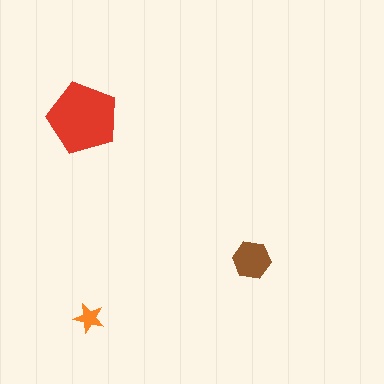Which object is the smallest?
The orange star.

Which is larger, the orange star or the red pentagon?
The red pentagon.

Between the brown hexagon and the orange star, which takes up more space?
The brown hexagon.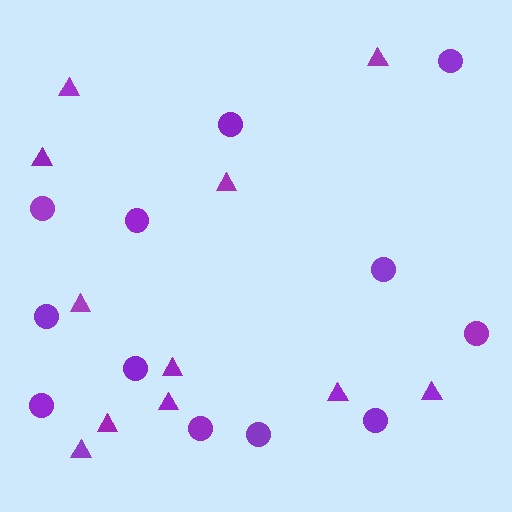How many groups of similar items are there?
There are 2 groups: one group of circles (12) and one group of triangles (11).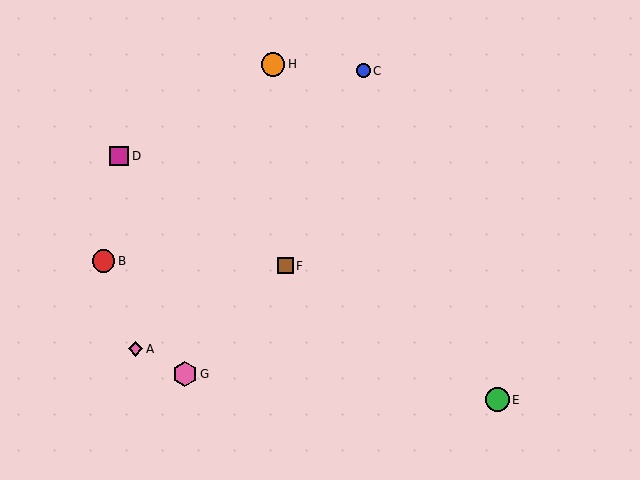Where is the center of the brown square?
The center of the brown square is at (285, 266).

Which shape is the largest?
The pink hexagon (labeled G) is the largest.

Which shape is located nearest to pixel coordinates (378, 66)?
The blue circle (labeled C) at (363, 71) is nearest to that location.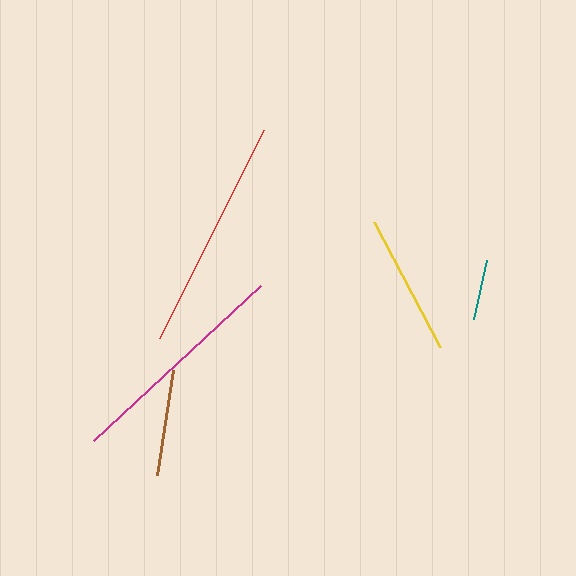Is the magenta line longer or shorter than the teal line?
The magenta line is longer than the teal line.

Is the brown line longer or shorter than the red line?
The red line is longer than the brown line.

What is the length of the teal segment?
The teal segment is approximately 60 pixels long.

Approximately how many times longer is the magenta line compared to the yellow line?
The magenta line is approximately 1.6 times the length of the yellow line.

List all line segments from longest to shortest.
From longest to shortest: red, magenta, yellow, brown, teal.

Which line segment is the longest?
The red line is the longest at approximately 233 pixels.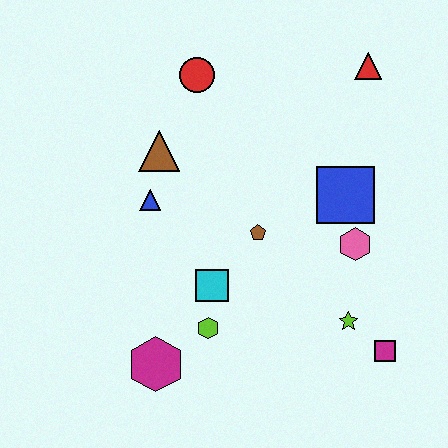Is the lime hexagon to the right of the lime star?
No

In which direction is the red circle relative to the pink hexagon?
The red circle is above the pink hexagon.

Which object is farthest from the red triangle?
The magenta hexagon is farthest from the red triangle.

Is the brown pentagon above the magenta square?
Yes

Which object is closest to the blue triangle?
The brown triangle is closest to the blue triangle.